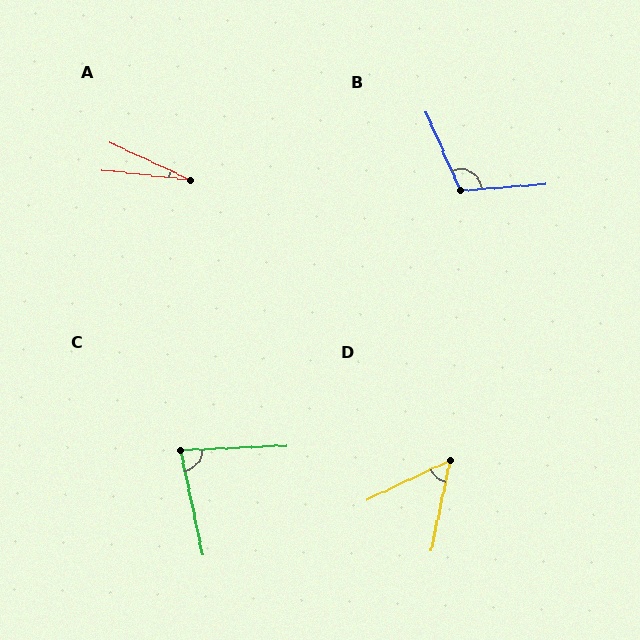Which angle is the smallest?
A, at approximately 19 degrees.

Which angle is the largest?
B, at approximately 109 degrees.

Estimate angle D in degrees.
Approximately 53 degrees.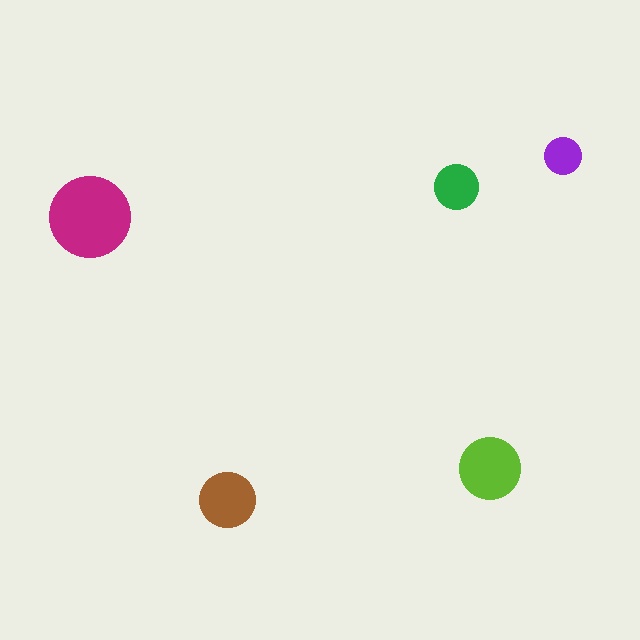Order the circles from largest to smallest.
the magenta one, the lime one, the brown one, the green one, the purple one.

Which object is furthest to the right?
The purple circle is rightmost.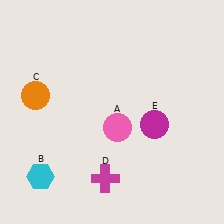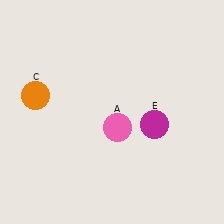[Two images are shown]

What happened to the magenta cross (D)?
The magenta cross (D) was removed in Image 2. It was in the bottom-left area of Image 1.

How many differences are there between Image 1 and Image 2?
There are 2 differences between the two images.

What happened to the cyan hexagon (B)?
The cyan hexagon (B) was removed in Image 2. It was in the bottom-left area of Image 1.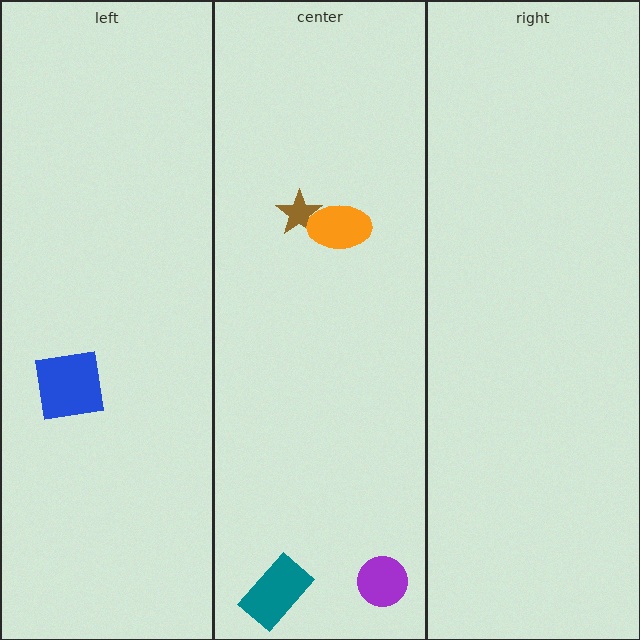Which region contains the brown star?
The center region.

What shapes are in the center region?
The teal rectangle, the purple circle, the brown star, the orange ellipse.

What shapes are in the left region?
The blue square.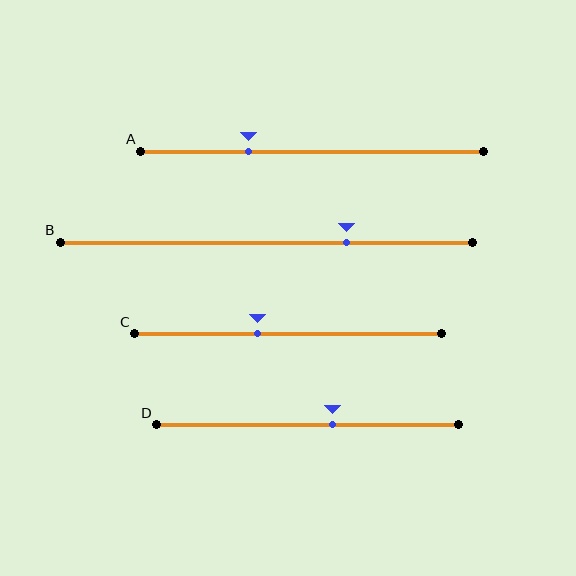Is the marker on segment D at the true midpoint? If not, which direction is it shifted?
No, the marker on segment D is shifted to the right by about 8% of the segment length.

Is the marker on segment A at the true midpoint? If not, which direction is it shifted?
No, the marker on segment A is shifted to the left by about 18% of the segment length.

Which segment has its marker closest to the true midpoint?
Segment D has its marker closest to the true midpoint.